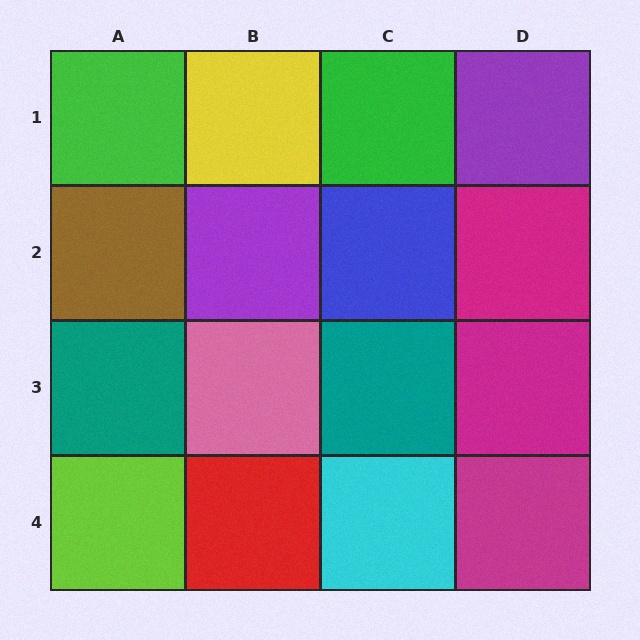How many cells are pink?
1 cell is pink.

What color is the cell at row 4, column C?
Cyan.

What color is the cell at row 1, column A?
Green.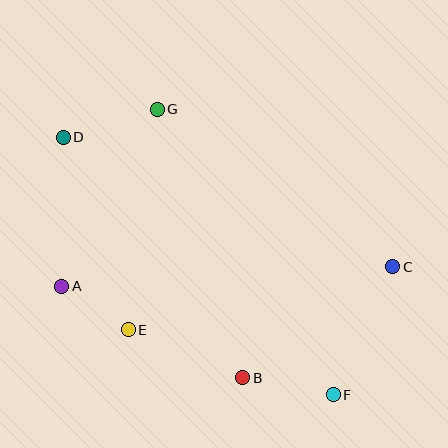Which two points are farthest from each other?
Points D and F are farthest from each other.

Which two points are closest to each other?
Points A and E are closest to each other.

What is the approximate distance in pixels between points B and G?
The distance between B and G is approximately 282 pixels.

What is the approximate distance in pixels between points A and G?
The distance between A and G is approximately 201 pixels.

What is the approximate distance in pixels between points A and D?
The distance between A and D is approximately 149 pixels.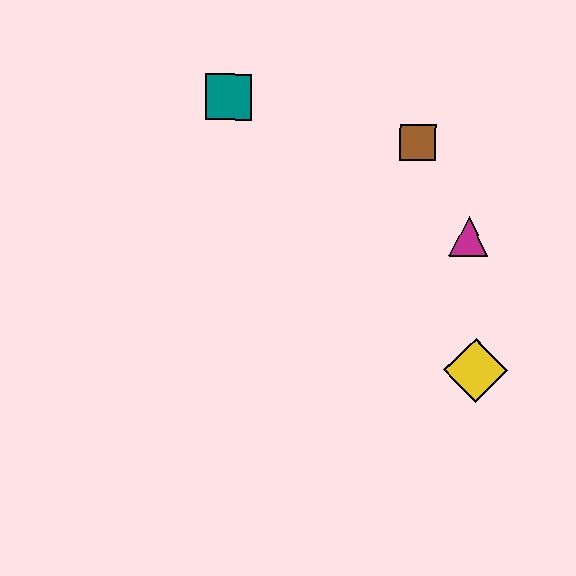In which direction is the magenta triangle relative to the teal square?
The magenta triangle is to the right of the teal square.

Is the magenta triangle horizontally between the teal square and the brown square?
No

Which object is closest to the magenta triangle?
The brown square is closest to the magenta triangle.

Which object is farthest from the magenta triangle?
The teal square is farthest from the magenta triangle.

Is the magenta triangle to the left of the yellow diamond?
Yes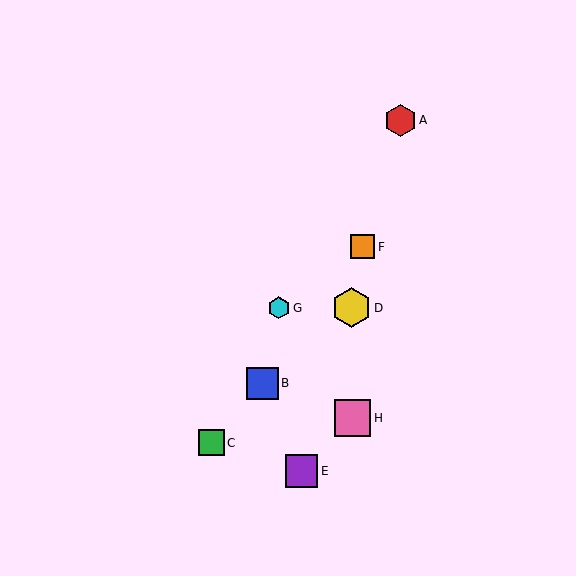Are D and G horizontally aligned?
Yes, both are at y≈308.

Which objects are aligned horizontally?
Objects D, G are aligned horizontally.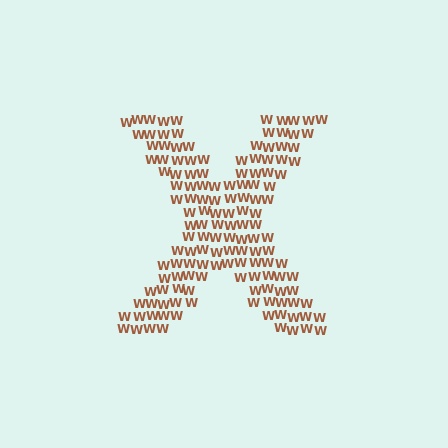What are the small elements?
The small elements are letter W's.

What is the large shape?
The large shape is the letter X.